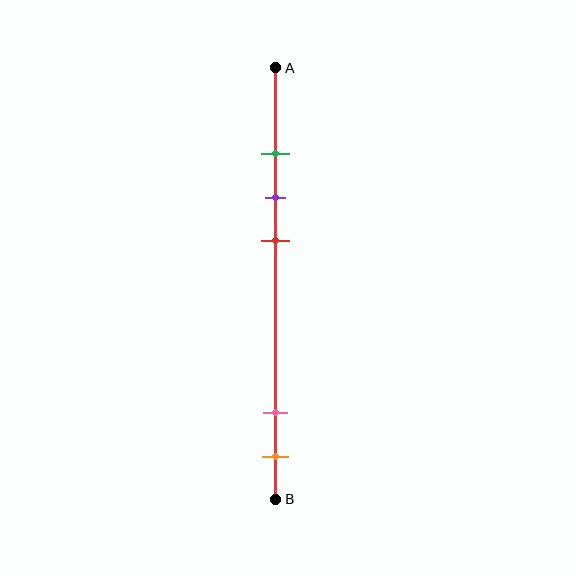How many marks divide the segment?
There are 5 marks dividing the segment.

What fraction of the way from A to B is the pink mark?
The pink mark is approximately 80% (0.8) of the way from A to B.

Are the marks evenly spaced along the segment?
No, the marks are not evenly spaced.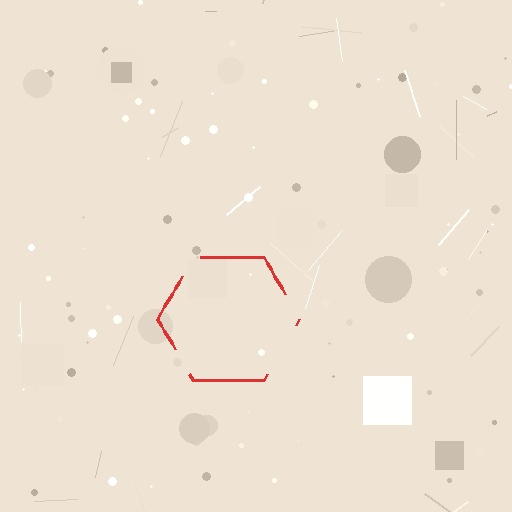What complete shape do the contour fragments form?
The contour fragments form a hexagon.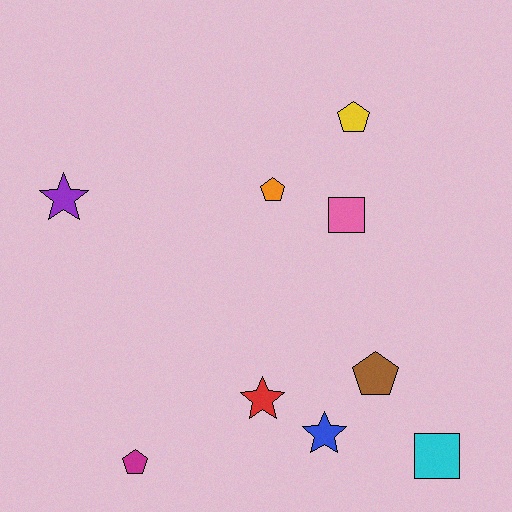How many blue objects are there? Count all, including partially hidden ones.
There is 1 blue object.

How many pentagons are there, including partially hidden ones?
There are 4 pentagons.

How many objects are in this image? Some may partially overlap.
There are 9 objects.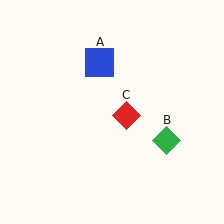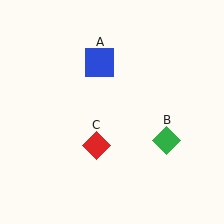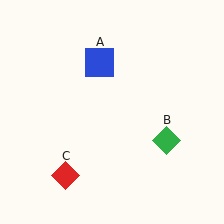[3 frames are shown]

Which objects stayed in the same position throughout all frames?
Blue square (object A) and green diamond (object B) remained stationary.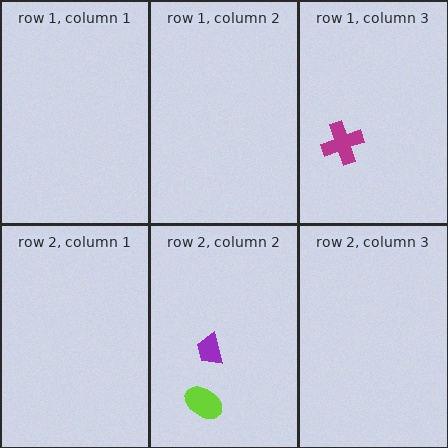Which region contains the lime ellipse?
The row 2, column 2 region.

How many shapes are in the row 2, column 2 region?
2.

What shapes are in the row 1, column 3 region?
The magenta cross.